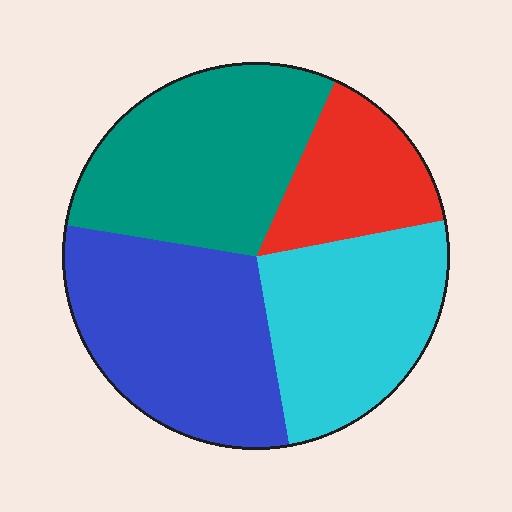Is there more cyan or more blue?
Blue.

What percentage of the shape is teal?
Teal covers 29% of the shape.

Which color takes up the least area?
Red, at roughly 15%.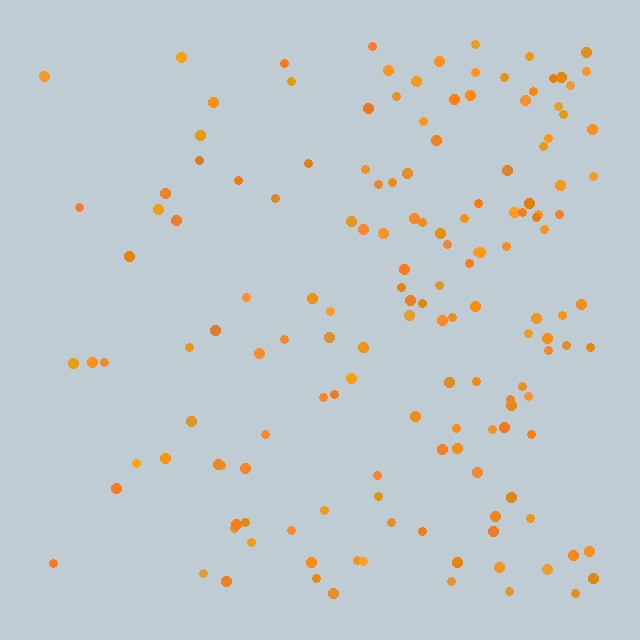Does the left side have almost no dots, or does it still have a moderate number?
Still a moderate number, just noticeably fewer than the right.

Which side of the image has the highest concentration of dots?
The right.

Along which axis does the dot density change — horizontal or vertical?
Horizontal.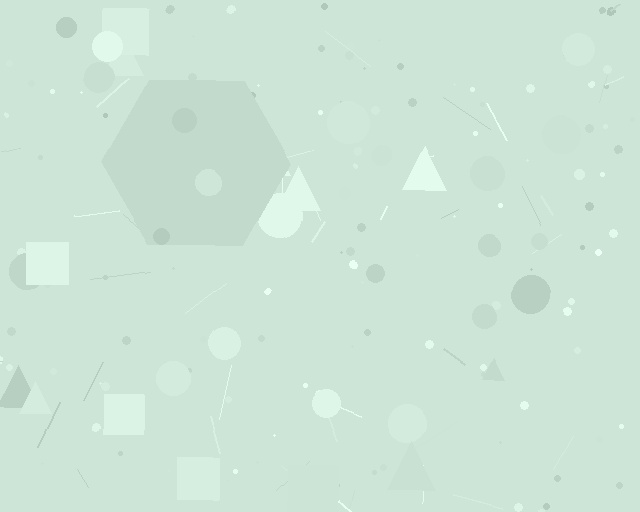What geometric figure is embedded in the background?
A hexagon is embedded in the background.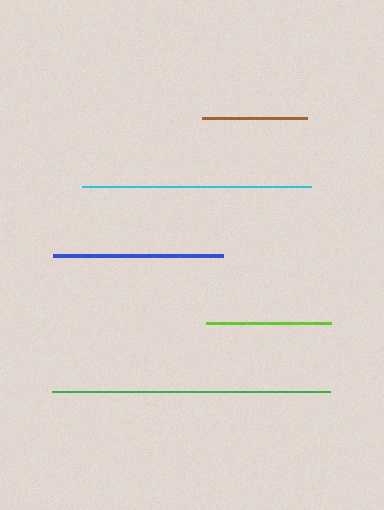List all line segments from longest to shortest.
From longest to shortest: green, cyan, blue, lime, brown.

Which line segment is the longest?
The green line is the longest at approximately 278 pixels.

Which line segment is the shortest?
The brown line is the shortest at approximately 105 pixels.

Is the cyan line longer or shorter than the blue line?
The cyan line is longer than the blue line.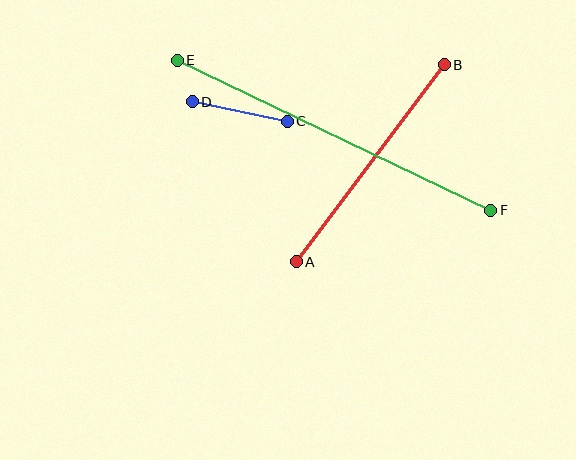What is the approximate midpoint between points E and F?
The midpoint is at approximately (334, 135) pixels.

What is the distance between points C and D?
The distance is approximately 97 pixels.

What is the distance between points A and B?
The distance is approximately 247 pixels.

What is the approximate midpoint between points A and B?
The midpoint is at approximately (370, 163) pixels.